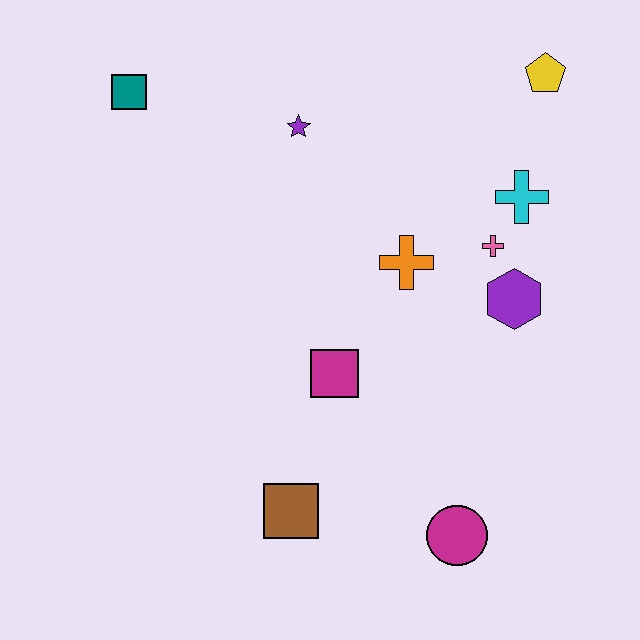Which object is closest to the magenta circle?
The brown square is closest to the magenta circle.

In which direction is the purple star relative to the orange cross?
The purple star is above the orange cross.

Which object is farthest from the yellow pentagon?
The brown square is farthest from the yellow pentagon.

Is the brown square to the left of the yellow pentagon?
Yes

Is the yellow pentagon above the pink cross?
Yes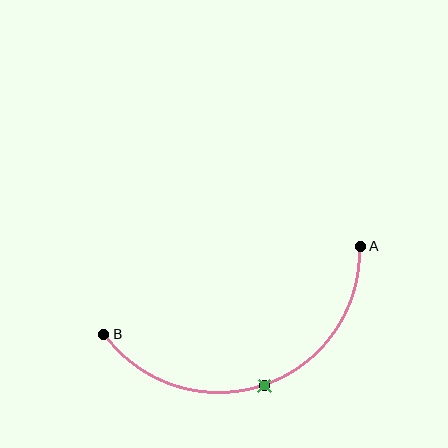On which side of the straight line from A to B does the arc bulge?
The arc bulges below the straight line connecting A and B.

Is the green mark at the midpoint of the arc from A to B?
Yes. The green mark lies on the arc at equal arc-length from both A and B — it is the arc midpoint.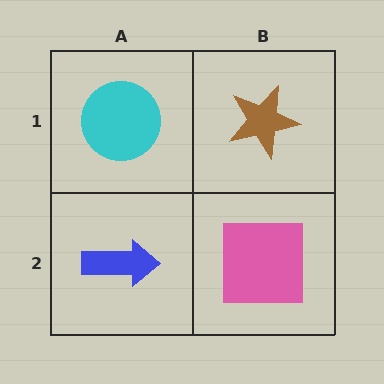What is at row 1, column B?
A brown star.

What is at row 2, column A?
A blue arrow.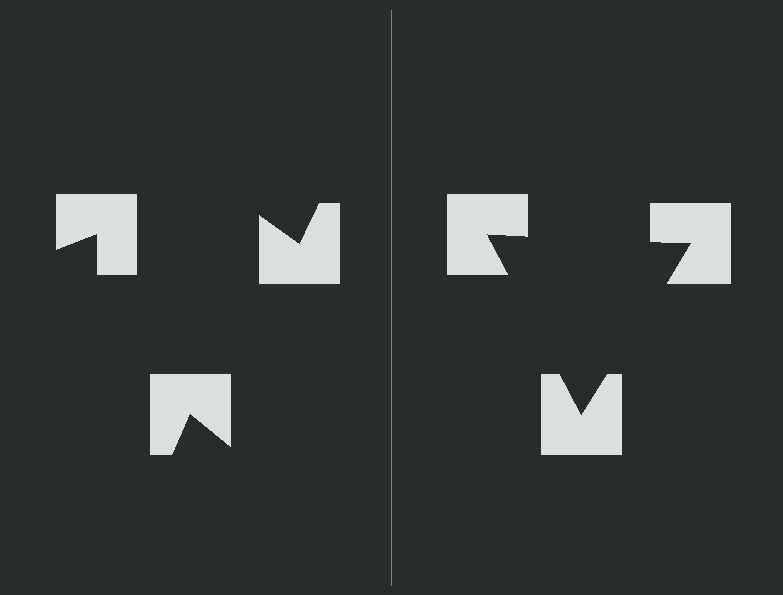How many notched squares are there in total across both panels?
6 — 3 on each side.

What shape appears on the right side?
An illusory triangle.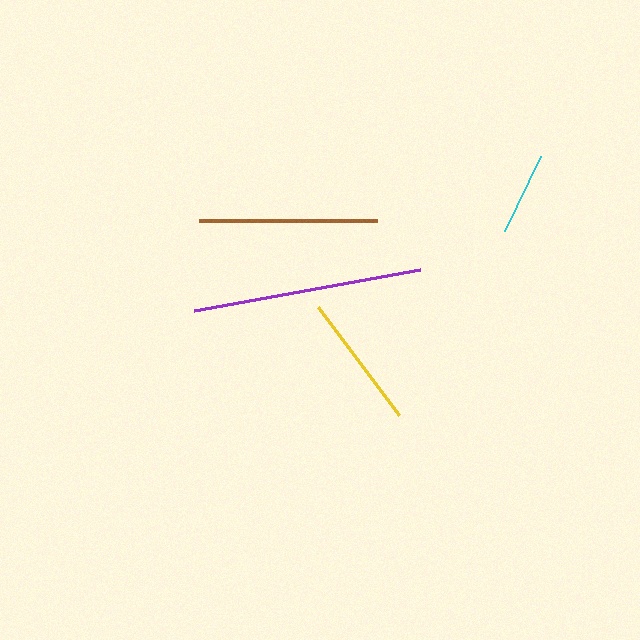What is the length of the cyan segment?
The cyan segment is approximately 83 pixels long.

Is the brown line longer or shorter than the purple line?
The purple line is longer than the brown line.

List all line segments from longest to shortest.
From longest to shortest: purple, brown, yellow, cyan.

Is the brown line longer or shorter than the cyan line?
The brown line is longer than the cyan line.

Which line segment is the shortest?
The cyan line is the shortest at approximately 83 pixels.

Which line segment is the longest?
The purple line is the longest at approximately 229 pixels.